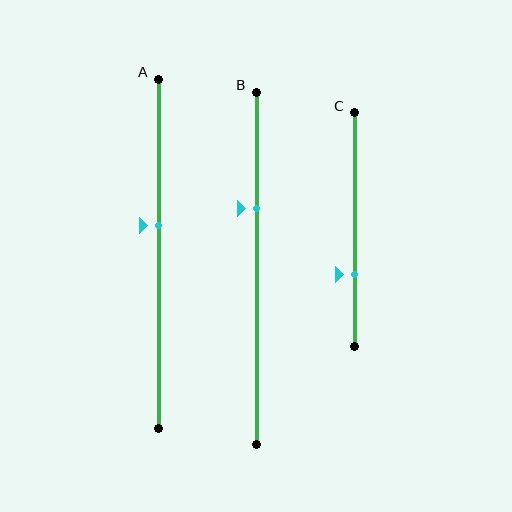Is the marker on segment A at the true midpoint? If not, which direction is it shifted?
No, the marker on segment A is shifted upward by about 8% of the segment length.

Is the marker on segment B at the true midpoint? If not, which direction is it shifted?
No, the marker on segment B is shifted upward by about 17% of the segment length.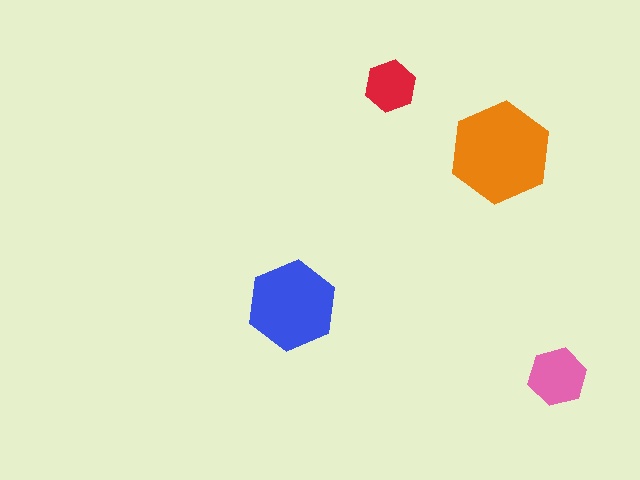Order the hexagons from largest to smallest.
the orange one, the blue one, the pink one, the red one.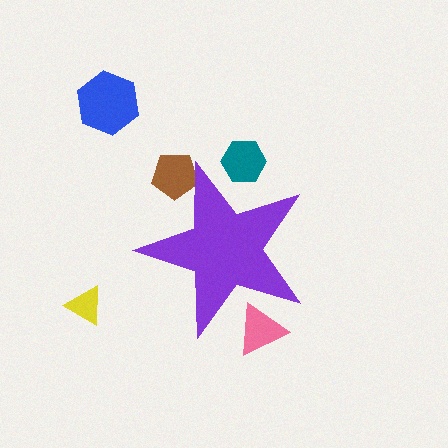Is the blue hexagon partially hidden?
No, the blue hexagon is fully visible.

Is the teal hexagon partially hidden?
Yes, the teal hexagon is partially hidden behind the purple star.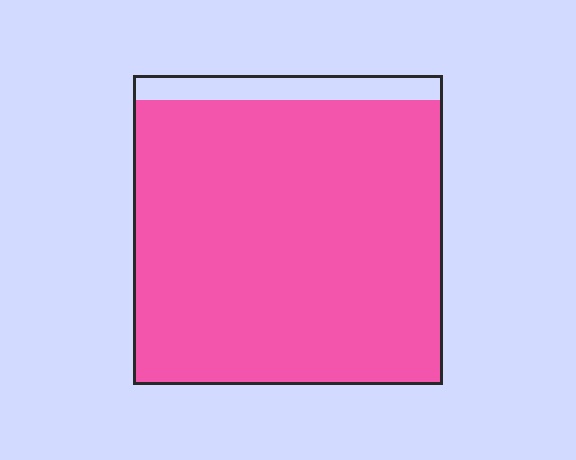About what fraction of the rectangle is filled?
About nine tenths (9/10).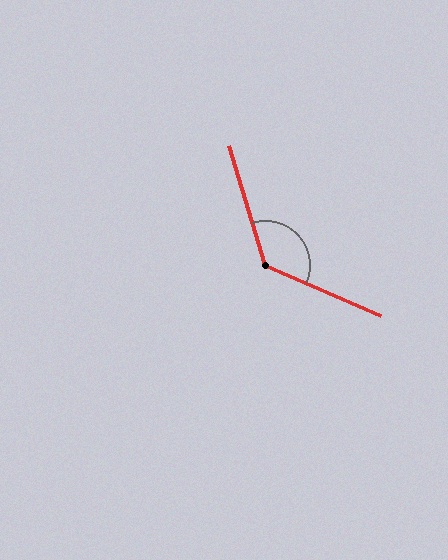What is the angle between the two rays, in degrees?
Approximately 131 degrees.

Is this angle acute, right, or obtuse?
It is obtuse.